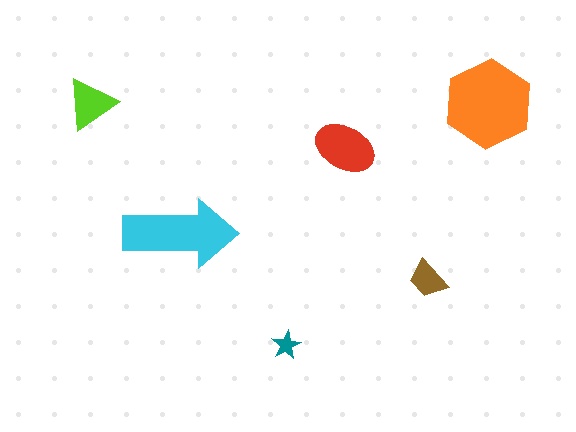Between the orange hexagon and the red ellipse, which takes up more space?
The orange hexagon.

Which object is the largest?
The orange hexagon.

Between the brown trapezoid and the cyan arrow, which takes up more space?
The cyan arrow.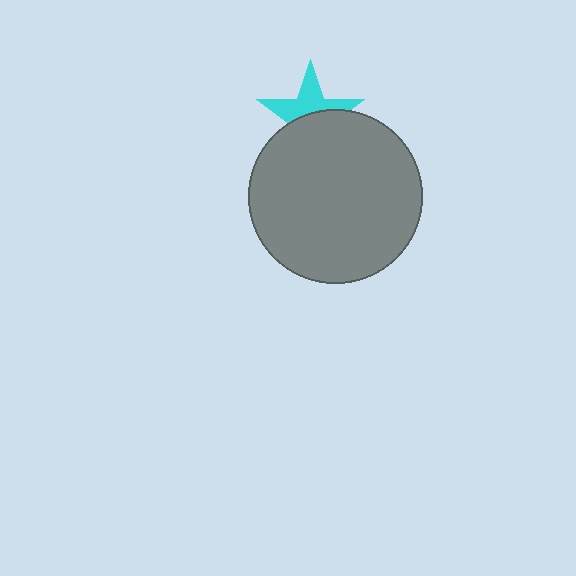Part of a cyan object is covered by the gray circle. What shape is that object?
It is a star.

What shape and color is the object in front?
The object in front is a gray circle.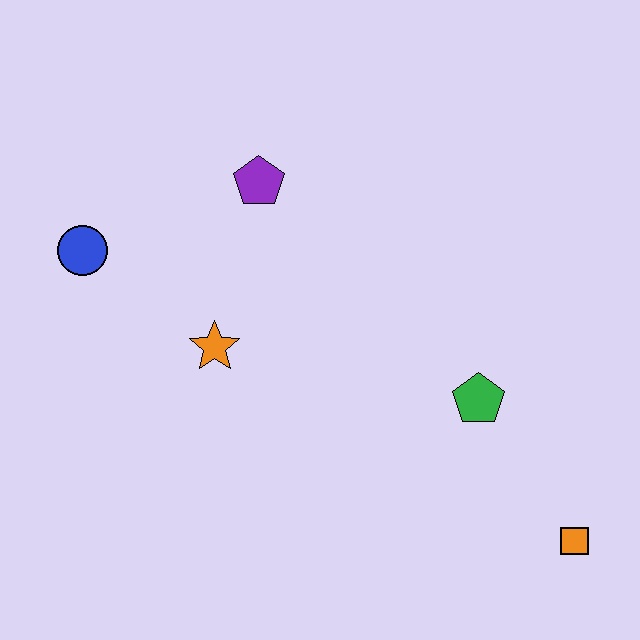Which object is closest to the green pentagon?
The orange square is closest to the green pentagon.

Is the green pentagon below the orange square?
No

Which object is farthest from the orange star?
The orange square is farthest from the orange star.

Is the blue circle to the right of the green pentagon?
No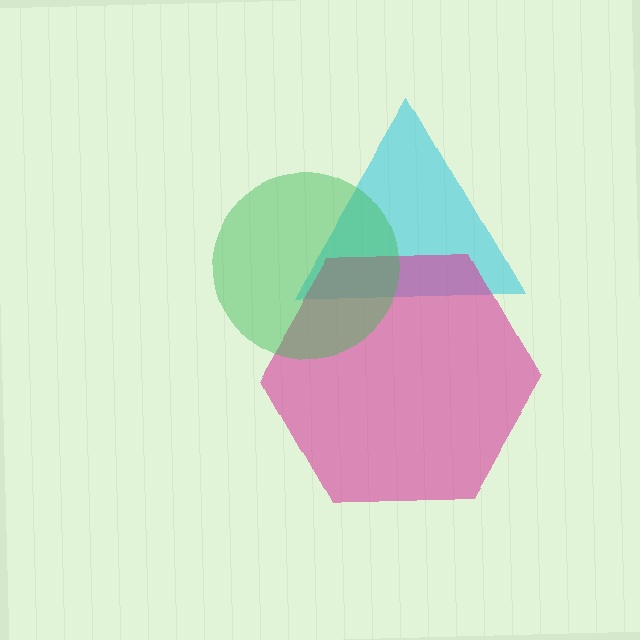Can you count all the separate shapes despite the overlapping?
Yes, there are 3 separate shapes.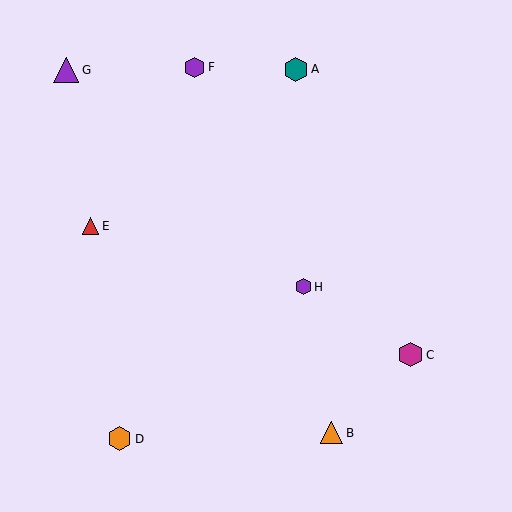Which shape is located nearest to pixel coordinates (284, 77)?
The teal hexagon (labeled A) at (296, 69) is nearest to that location.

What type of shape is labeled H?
Shape H is a purple hexagon.